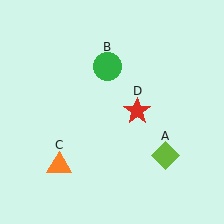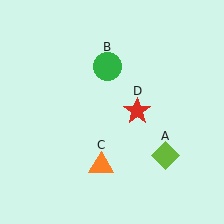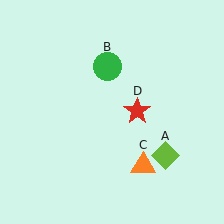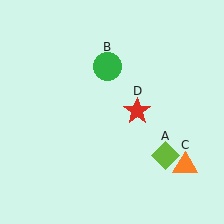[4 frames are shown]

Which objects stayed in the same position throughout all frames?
Lime diamond (object A) and green circle (object B) and red star (object D) remained stationary.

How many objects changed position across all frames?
1 object changed position: orange triangle (object C).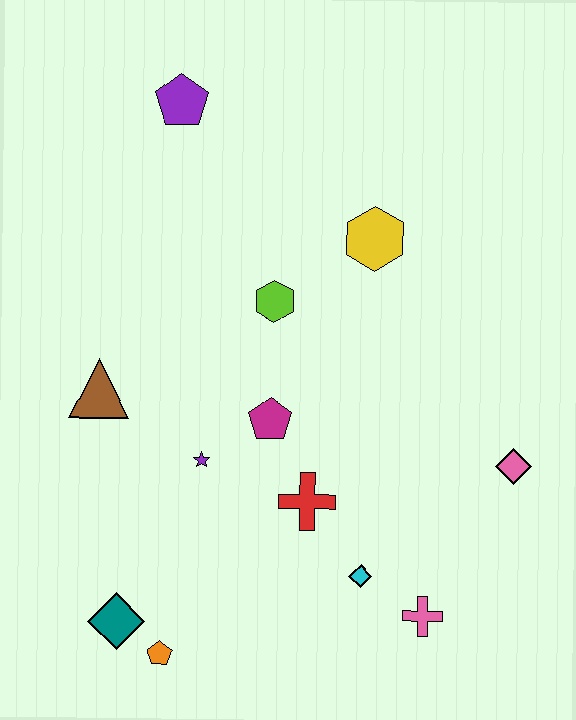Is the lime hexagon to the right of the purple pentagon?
Yes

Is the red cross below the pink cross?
No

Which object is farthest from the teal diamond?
The purple pentagon is farthest from the teal diamond.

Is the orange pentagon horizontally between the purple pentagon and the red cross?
No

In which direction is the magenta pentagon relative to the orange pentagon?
The magenta pentagon is above the orange pentagon.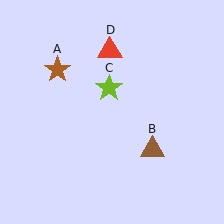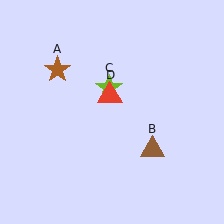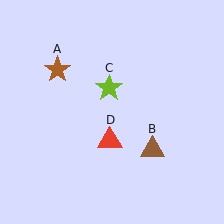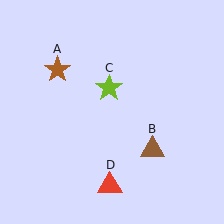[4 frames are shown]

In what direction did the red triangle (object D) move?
The red triangle (object D) moved down.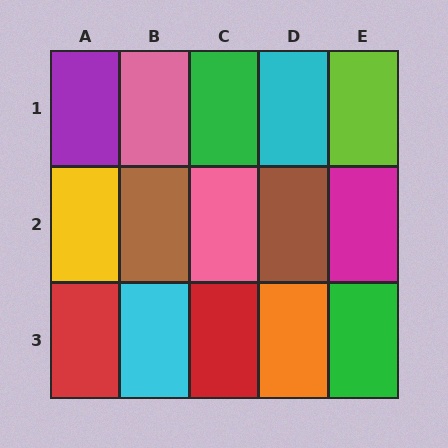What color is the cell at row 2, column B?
Brown.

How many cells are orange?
1 cell is orange.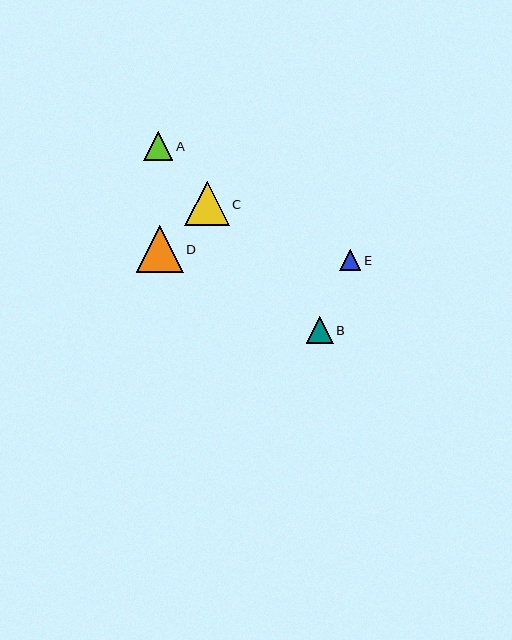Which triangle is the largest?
Triangle D is the largest with a size of approximately 47 pixels.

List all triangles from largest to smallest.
From largest to smallest: D, C, A, B, E.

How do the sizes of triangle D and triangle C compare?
Triangle D and triangle C are approximately the same size.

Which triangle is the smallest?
Triangle E is the smallest with a size of approximately 22 pixels.